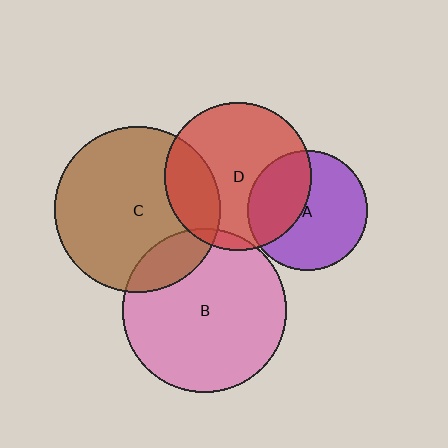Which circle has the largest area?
Circle C (brown).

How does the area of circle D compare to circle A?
Approximately 1.5 times.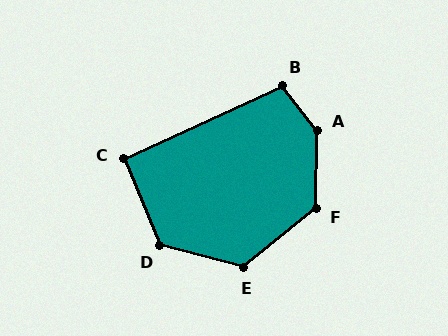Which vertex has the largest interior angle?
A, at approximately 141 degrees.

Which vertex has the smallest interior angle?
C, at approximately 92 degrees.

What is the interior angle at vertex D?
Approximately 127 degrees (obtuse).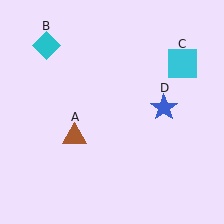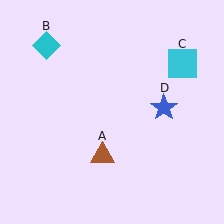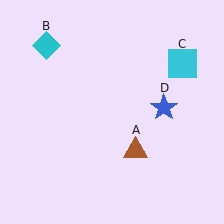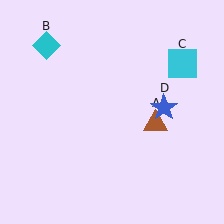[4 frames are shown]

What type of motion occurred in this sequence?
The brown triangle (object A) rotated counterclockwise around the center of the scene.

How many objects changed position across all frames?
1 object changed position: brown triangle (object A).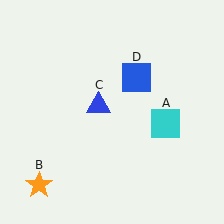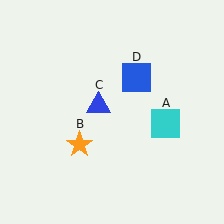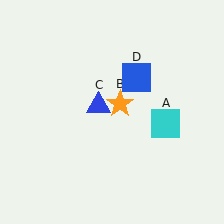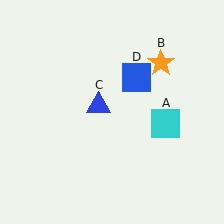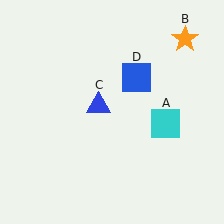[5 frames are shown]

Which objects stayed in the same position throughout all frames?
Cyan square (object A) and blue triangle (object C) and blue square (object D) remained stationary.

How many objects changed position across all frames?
1 object changed position: orange star (object B).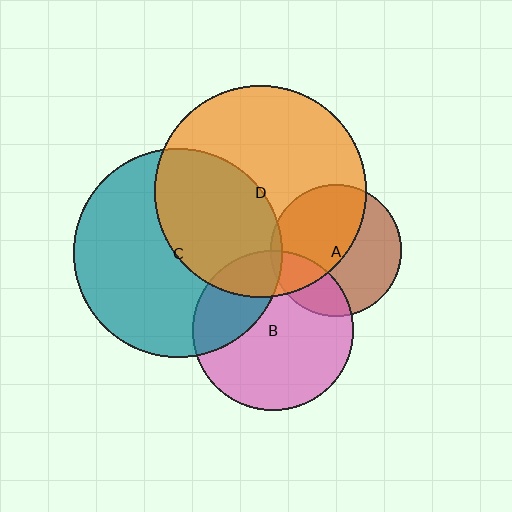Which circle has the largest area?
Circle D (orange).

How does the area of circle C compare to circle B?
Approximately 1.7 times.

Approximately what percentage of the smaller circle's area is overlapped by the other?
Approximately 25%.